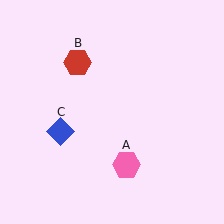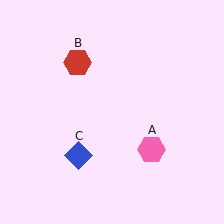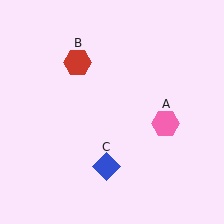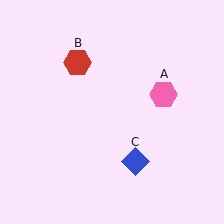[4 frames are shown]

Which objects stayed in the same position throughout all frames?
Red hexagon (object B) remained stationary.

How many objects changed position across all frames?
2 objects changed position: pink hexagon (object A), blue diamond (object C).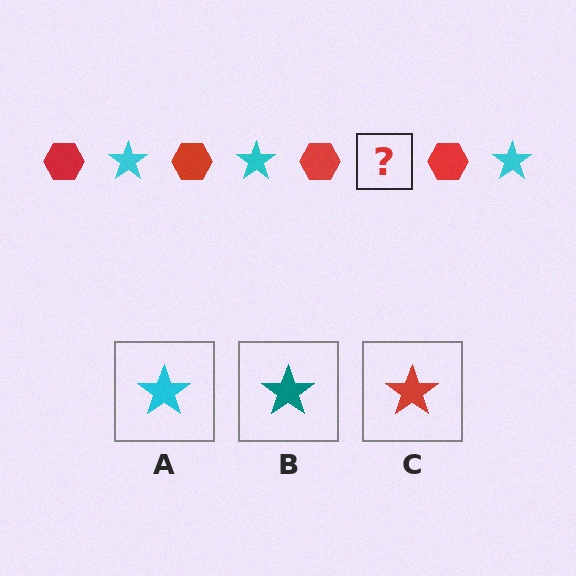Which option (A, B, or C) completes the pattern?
A.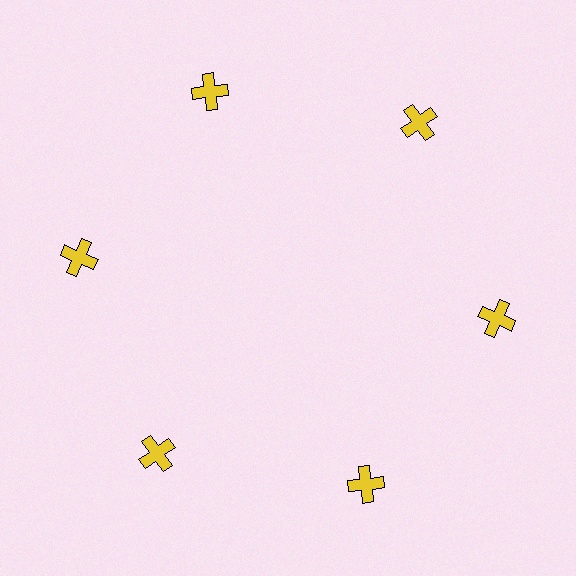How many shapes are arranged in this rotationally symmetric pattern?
There are 6 shapes, arranged in 6 groups of 1.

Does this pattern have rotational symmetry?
Yes, this pattern has 6-fold rotational symmetry. It looks the same after rotating 60 degrees around the center.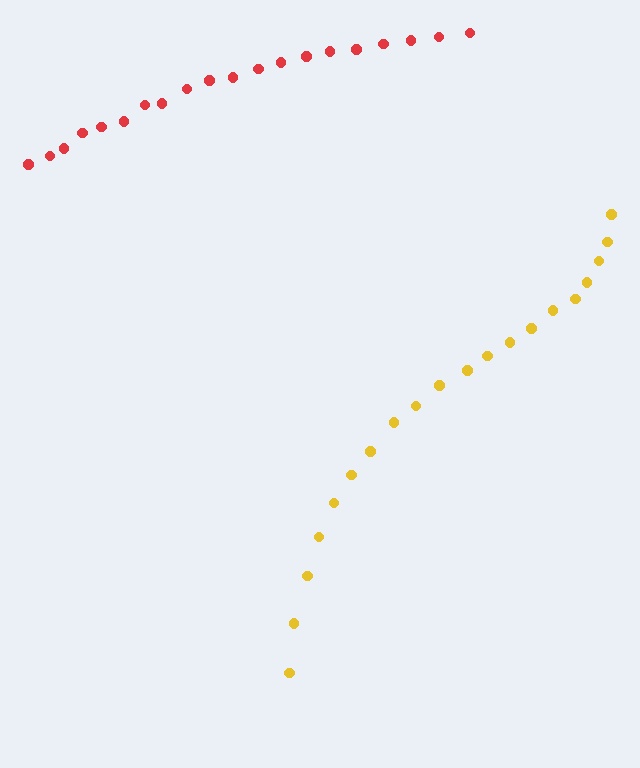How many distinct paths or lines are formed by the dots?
There are 2 distinct paths.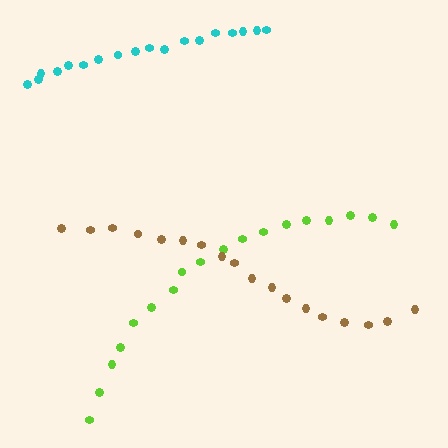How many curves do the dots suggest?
There are 3 distinct paths.